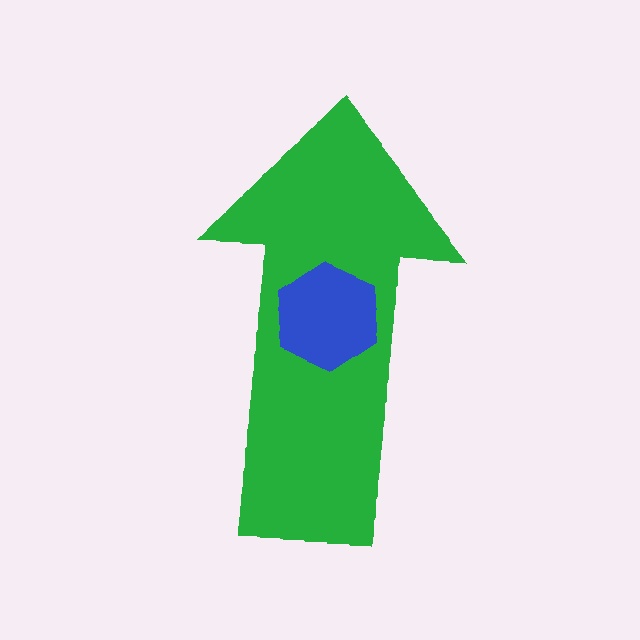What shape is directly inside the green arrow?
The blue hexagon.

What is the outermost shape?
The green arrow.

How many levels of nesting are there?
2.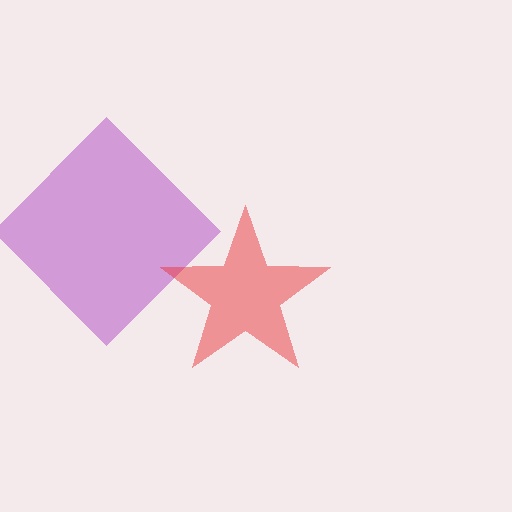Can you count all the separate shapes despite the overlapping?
Yes, there are 2 separate shapes.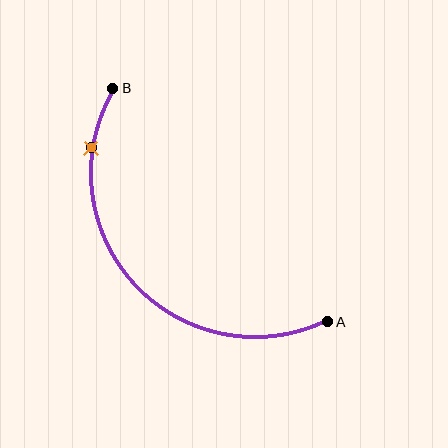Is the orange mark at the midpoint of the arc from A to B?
No. The orange mark lies on the arc but is closer to endpoint B. The arc midpoint would be at the point on the curve equidistant along the arc from both A and B.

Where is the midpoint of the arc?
The arc midpoint is the point on the curve farthest from the straight line joining A and B. It sits below and to the left of that line.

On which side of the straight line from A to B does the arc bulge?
The arc bulges below and to the left of the straight line connecting A and B.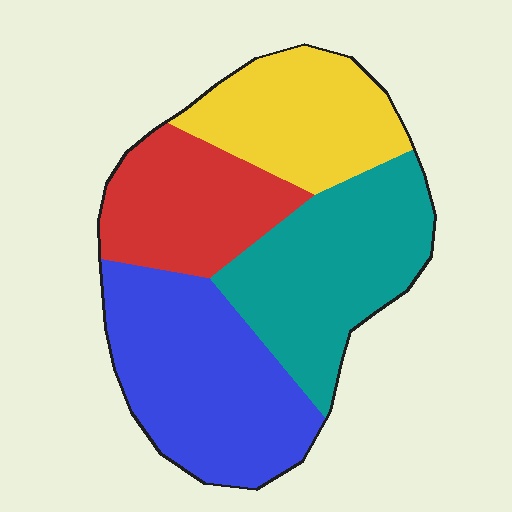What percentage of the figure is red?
Red covers 20% of the figure.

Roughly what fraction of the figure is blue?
Blue takes up about one third (1/3) of the figure.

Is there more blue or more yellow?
Blue.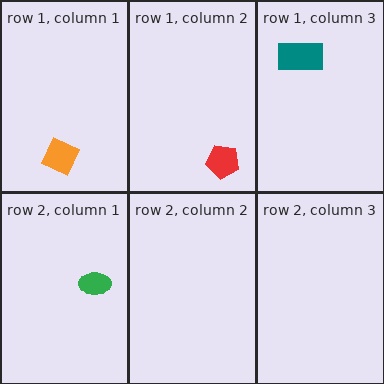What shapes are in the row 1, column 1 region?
The orange diamond.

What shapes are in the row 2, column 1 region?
The green ellipse.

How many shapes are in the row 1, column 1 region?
1.